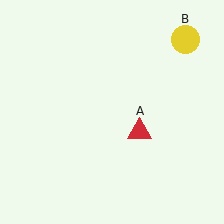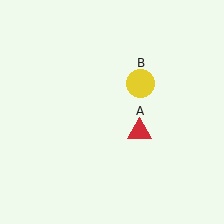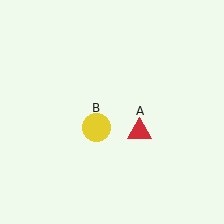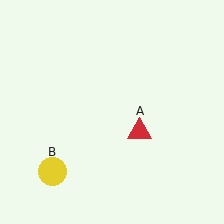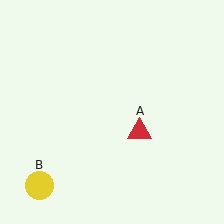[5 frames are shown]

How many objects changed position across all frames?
1 object changed position: yellow circle (object B).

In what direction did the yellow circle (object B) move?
The yellow circle (object B) moved down and to the left.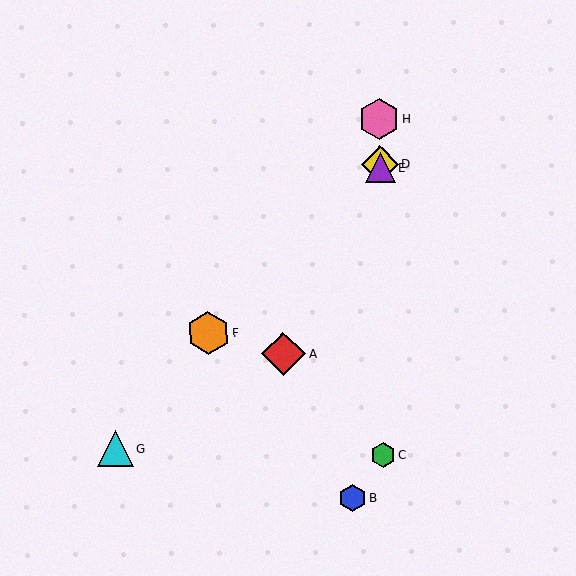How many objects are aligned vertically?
4 objects (C, D, E, H) are aligned vertically.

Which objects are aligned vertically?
Objects C, D, E, H are aligned vertically.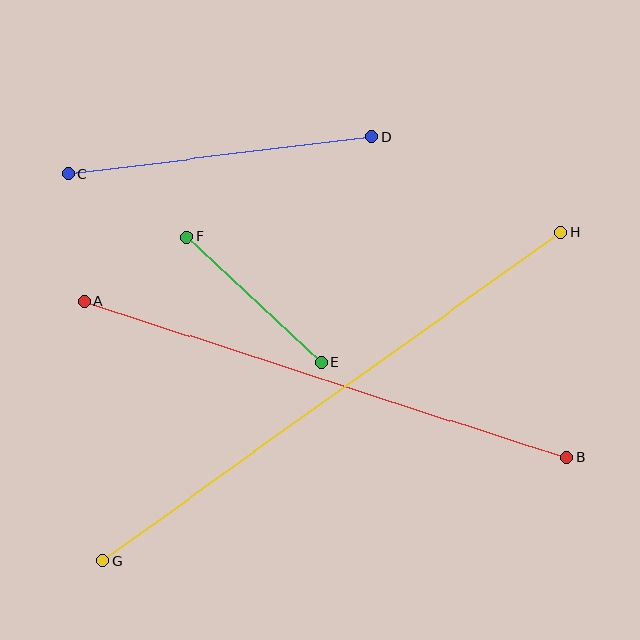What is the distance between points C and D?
The distance is approximately 305 pixels.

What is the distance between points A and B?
The distance is approximately 506 pixels.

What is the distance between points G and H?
The distance is approximately 563 pixels.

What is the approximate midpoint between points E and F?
The midpoint is at approximately (254, 299) pixels.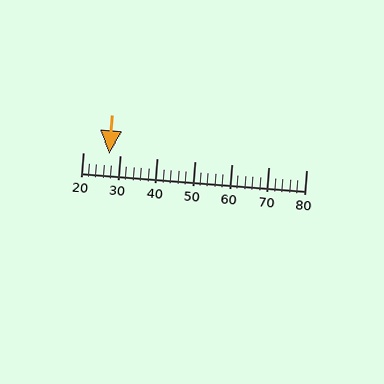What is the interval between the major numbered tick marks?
The major tick marks are spaced 10 units apart.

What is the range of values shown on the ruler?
The ruler shows values from 20 to 80.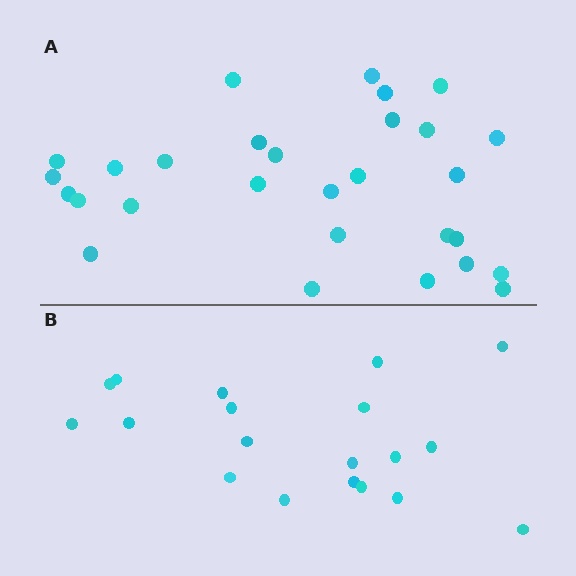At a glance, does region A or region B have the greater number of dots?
Region A (the top region) has more dots.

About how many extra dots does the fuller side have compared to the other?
Region A has roughly 10 or so more dots than region B.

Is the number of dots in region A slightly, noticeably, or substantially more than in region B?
Region A has substantially more. The ratio is roughly 1.5 to 1.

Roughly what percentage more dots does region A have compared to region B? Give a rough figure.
About 55% more.